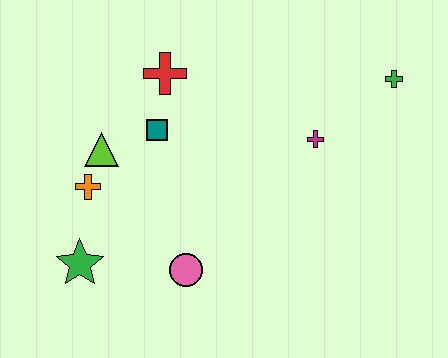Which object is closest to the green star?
The orange cross is closest to the green star.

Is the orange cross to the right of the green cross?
No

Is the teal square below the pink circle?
No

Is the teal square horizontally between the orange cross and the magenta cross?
Yes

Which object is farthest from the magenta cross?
The green star is farthest from the magenta cross.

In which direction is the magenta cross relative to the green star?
The magenta cross is to the right of the green star.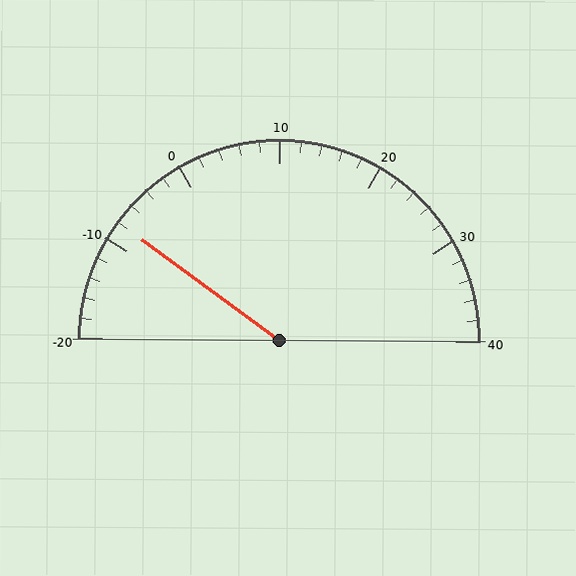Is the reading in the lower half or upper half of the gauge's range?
The reading is in the lower half of the range (-20 to 40).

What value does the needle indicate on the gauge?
The needle indicates approximately -8.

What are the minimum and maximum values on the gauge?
The gauge ranges from -20 to 40.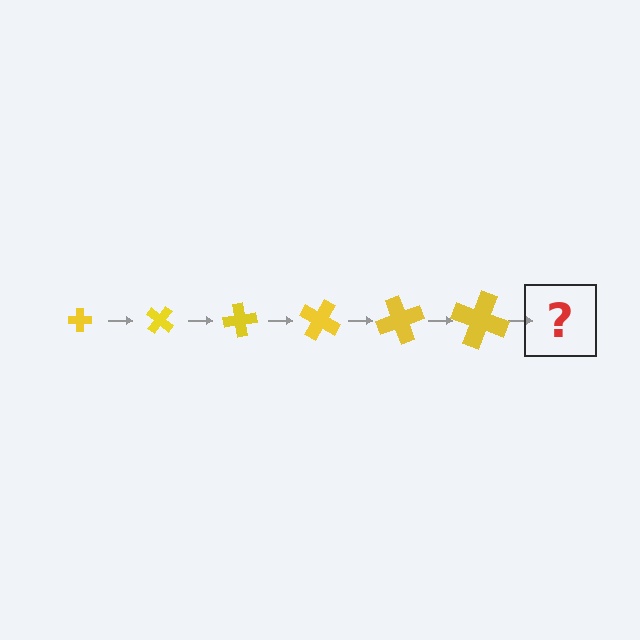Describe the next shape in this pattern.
It should be a cross, larger than the previous one and rotated 240 degrees from the start.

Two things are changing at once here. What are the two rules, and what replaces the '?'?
The two rules are that the cross grows larger each step and it rotates 40 degrees each step. The '?' should be a cross, larger than the previous one and rotated 240 degrees from the start.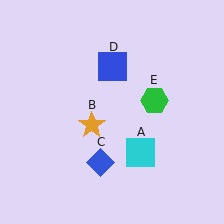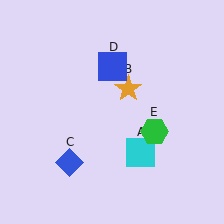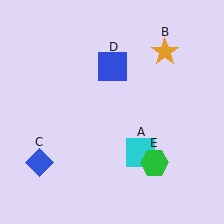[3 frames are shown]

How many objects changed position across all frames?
3 objects changed position: orange star (object B), blue diamond (object C), green hexagon (object E).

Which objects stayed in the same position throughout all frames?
Cyan square (object A) and blue square (object D) remained stationary.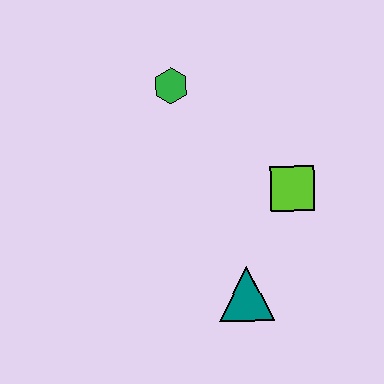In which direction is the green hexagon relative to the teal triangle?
The green hexagon is above the teal triangle.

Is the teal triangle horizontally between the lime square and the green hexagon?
Yes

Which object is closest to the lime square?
The teal triangle is closest to the lime square.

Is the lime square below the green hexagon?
Yes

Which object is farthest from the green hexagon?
The teal triangle is farthest from the green hexagon.